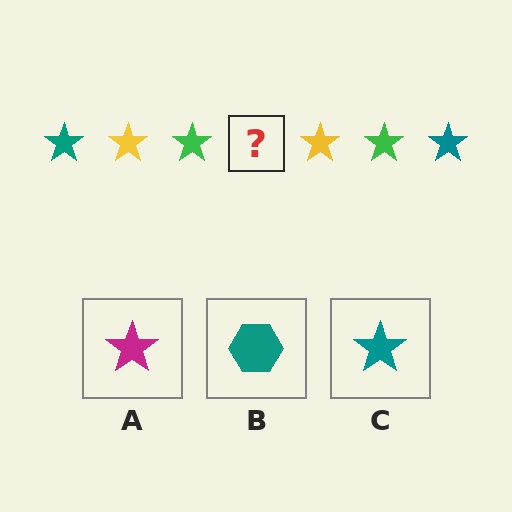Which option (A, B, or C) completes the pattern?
C.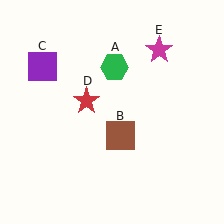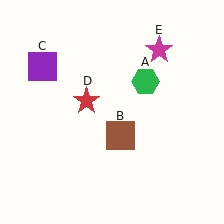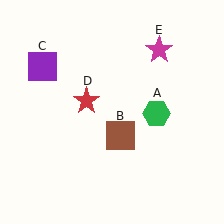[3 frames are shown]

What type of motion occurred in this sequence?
The green hexagon (object A) rotated clockwise around the center of the scene.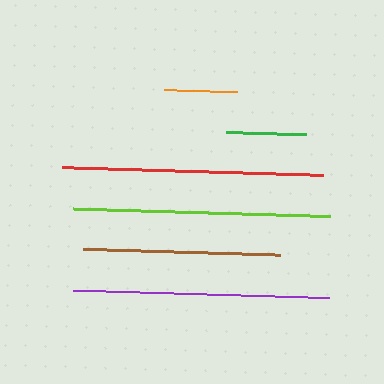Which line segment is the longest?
The red line is the longest at approximately 261 pixels.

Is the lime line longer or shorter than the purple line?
The lime line is longer than the purple line.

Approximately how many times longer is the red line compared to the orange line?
The red line is approximately 3.6 times the length of the orange line.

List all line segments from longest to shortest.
From longest to shortest: red, lime, purple, brown, green, orange.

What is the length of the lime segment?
The lime segment is approximately 258 pixels long.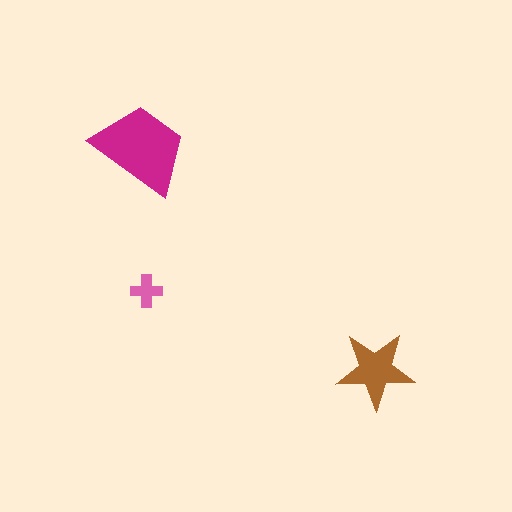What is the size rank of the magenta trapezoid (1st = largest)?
1st.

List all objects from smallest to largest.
The pink cross, the brown star, the magenta trapezoid.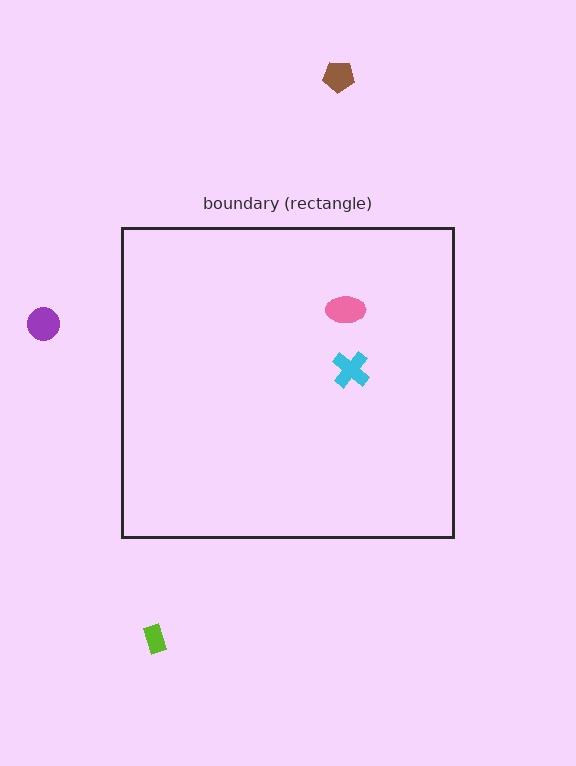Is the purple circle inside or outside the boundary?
Outside.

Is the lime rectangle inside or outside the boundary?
Outside.